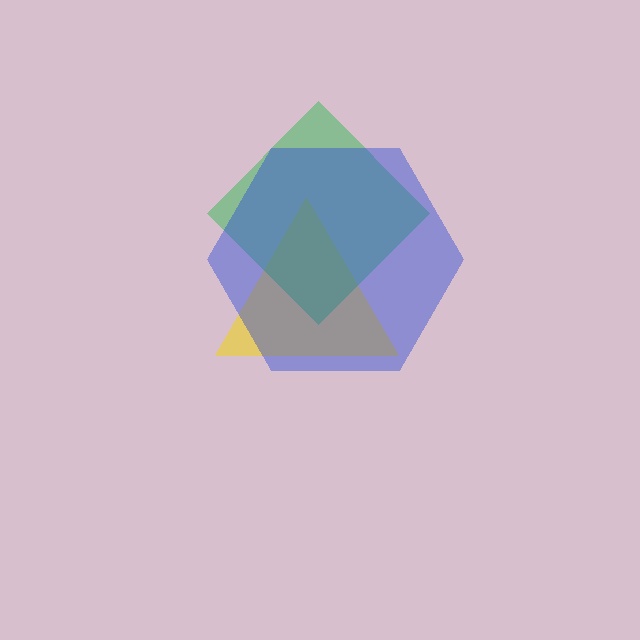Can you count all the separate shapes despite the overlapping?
Yes, there are 3 separate shapes.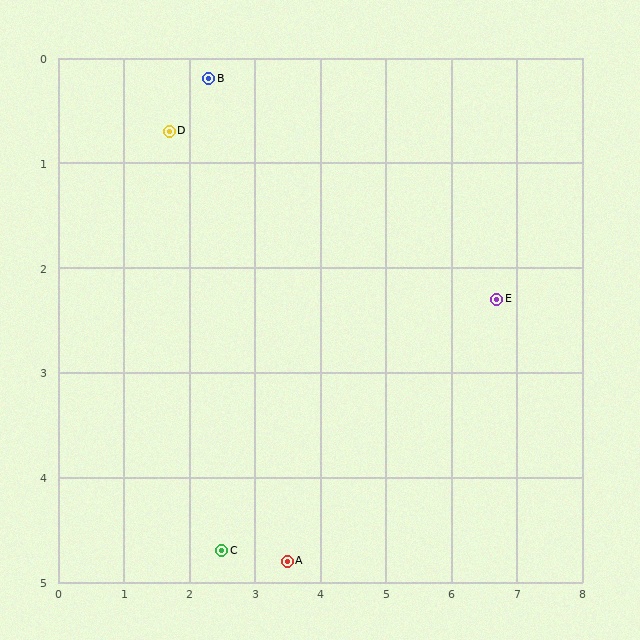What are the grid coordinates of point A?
Point A is at approximately (3.5, 4.8).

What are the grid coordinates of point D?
Point D is at approximately (1.7, 0.7).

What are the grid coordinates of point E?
Point E is at approximately (6.7, 2.3).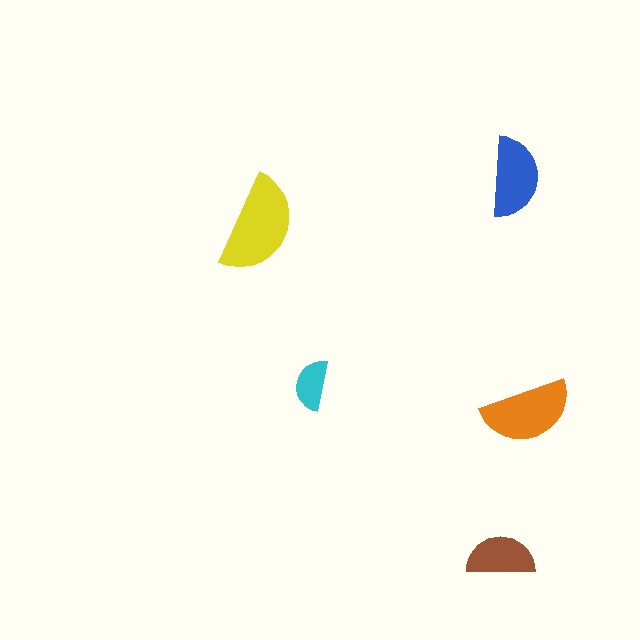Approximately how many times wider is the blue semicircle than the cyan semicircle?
About 1.5 times wider.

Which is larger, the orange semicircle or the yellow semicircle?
The yellow one.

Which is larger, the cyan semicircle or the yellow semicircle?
The yellow one.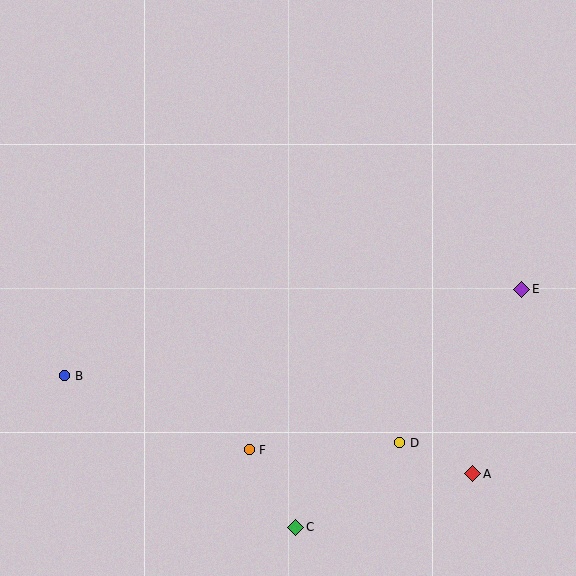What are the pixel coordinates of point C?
Point C is at (296, 527).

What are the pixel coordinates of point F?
Point F is at (249, 450).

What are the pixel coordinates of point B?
Point B is at (65, 376).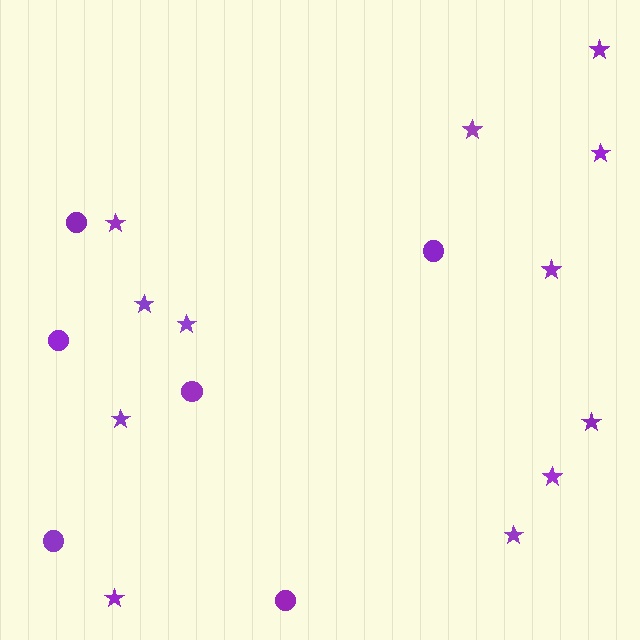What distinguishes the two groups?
There are 2 groups: one group of circles (6) and one group of stars (12).